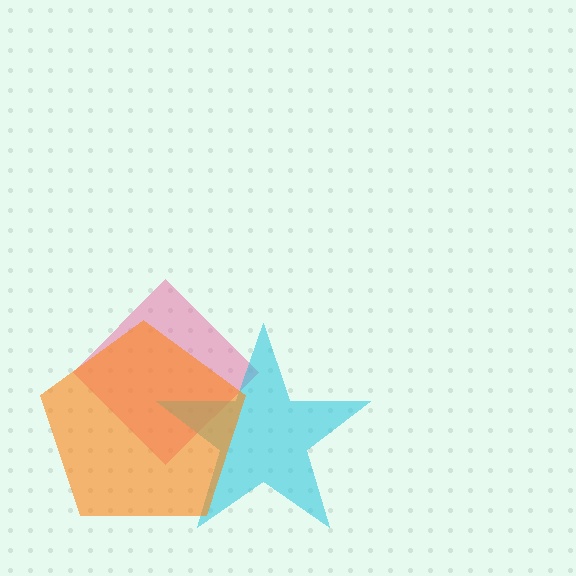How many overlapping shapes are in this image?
There are 3 overlapping shapes in the image.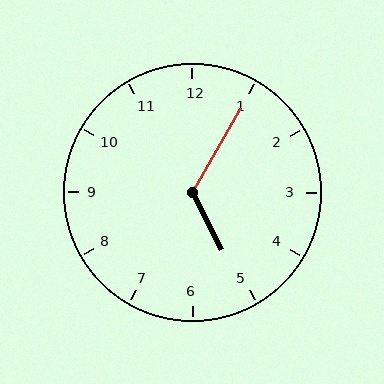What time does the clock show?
5:05.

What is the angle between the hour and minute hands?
Approximately 122 degrees.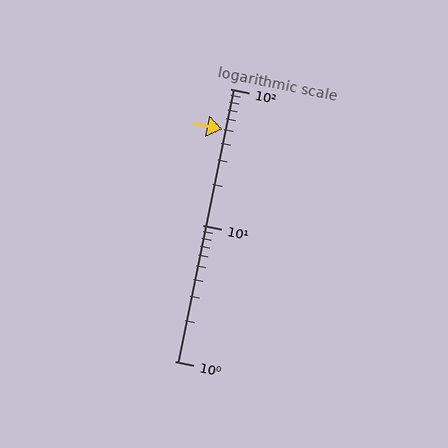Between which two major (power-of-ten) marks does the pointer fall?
The pointer is between 10 and 100.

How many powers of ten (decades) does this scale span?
The scale spans 2 decades, from 1 to 100.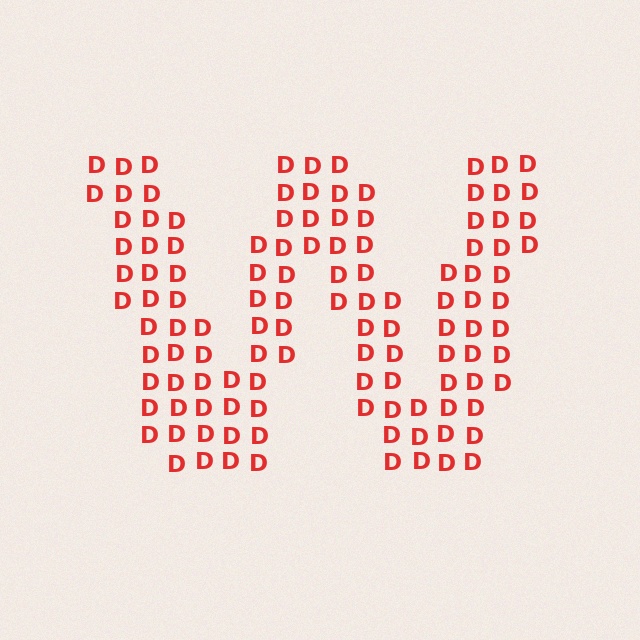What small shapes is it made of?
It is made of small letter D's.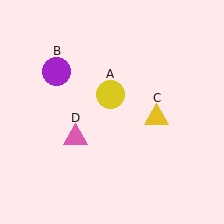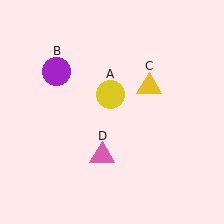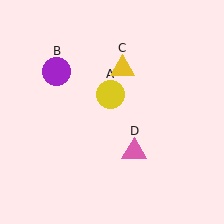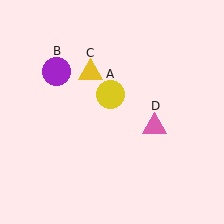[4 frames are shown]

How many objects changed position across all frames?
2 objects changed position: yellow triangle (object C), pink triangle (object D).